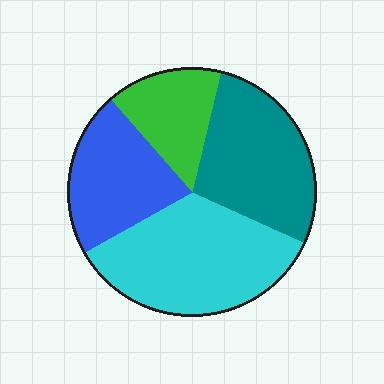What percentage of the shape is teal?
Teal covers roughly 30% of the shape.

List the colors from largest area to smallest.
From largest to smallest: cyan, teal, blue, green.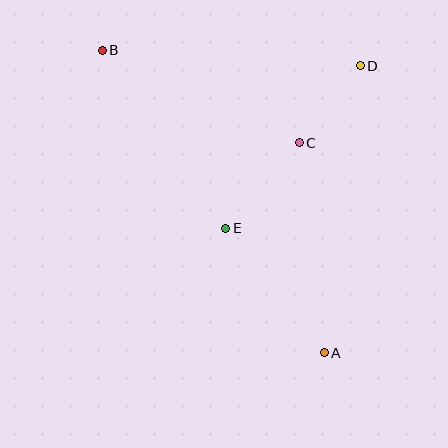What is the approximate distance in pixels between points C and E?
The distance between C and E is approximately 113 pixels.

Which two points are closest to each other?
Points C and D are closest to each other.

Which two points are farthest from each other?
Points A and B are farthest from each other.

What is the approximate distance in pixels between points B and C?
The distance between B and C is approximately 218 pixels.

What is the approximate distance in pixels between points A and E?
The distance between A and E is approximately 158 pixels.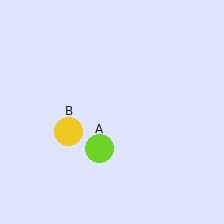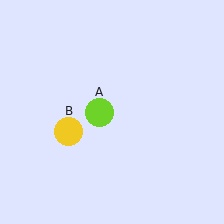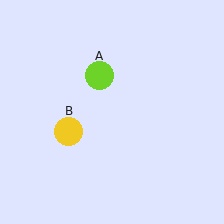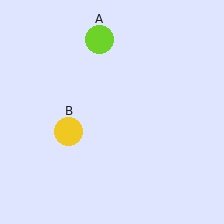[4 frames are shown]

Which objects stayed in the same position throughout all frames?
Yellow circle (object B) remained stationary.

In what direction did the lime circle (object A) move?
The lime circle (object A) moved up.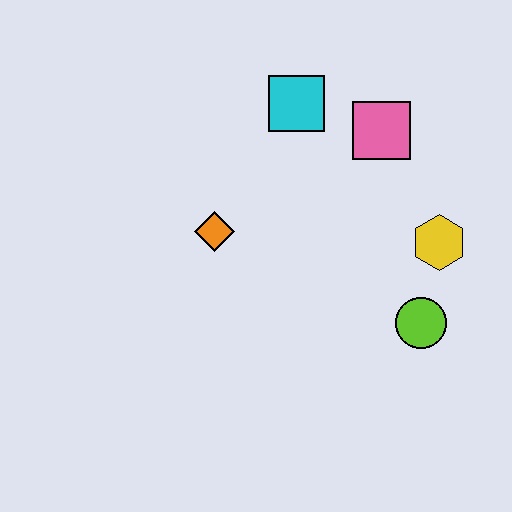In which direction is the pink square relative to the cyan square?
The pink square is to the right of the cyan square.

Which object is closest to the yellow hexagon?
The lime circle is closest to the yellow hexagon.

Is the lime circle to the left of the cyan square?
No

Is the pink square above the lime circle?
Yes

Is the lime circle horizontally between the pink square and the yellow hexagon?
Yes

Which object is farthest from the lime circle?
The cyan square is farthest from the lime circle.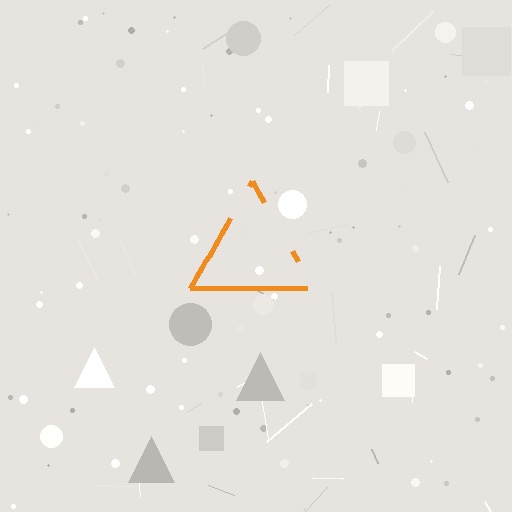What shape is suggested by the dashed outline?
The dashed outline suggests a triangle.